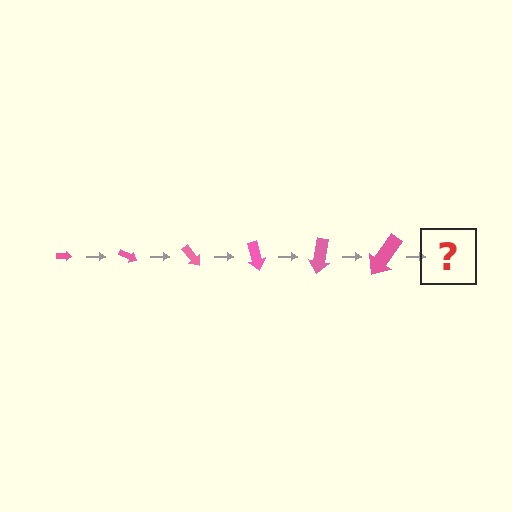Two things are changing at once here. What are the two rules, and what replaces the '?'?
The two rules are that the arrow grows larger each step and it rotates 25 degrees each step. The '?' should be an arrow, larger than the previous one and rotated 150 degrees from the start.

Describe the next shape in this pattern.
It should be an arrow, larger than the previous one and rotated 150 degrees from the start.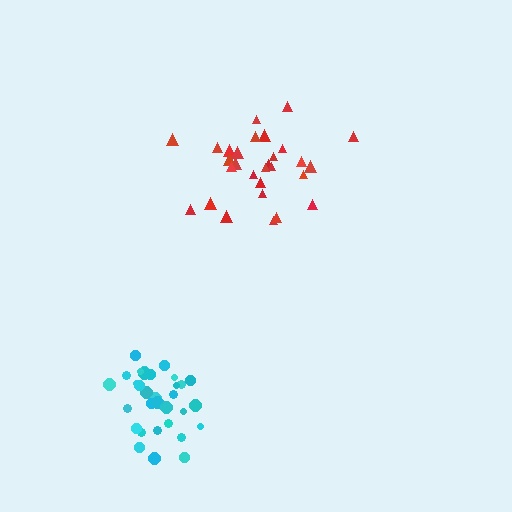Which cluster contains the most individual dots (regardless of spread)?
Cyan (33).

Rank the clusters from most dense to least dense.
cyan, red.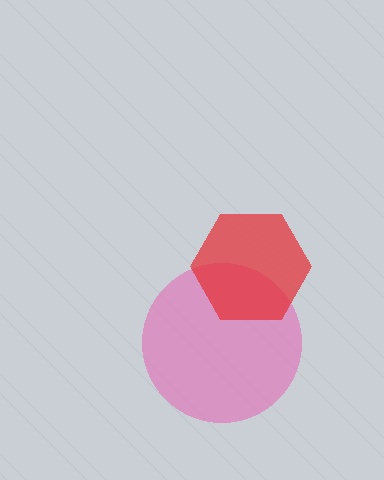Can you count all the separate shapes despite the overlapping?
Yes, there are 2 separate shapes.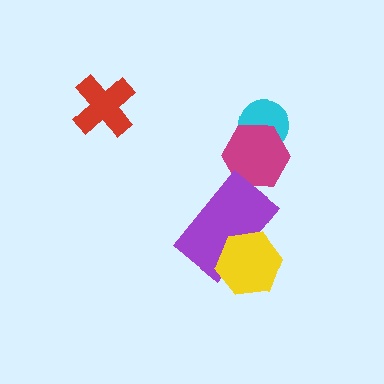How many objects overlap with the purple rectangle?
1 object overlaps with the purple rectangle.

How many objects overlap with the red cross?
0 objects overlap with the red cross.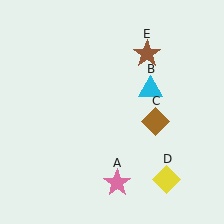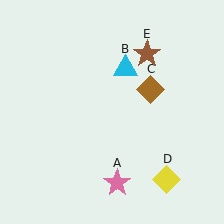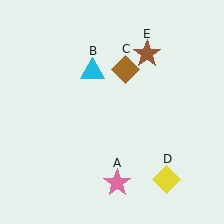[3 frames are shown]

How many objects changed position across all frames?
2 objects changed position: cyan triangle (object B), brown diamond (object C).